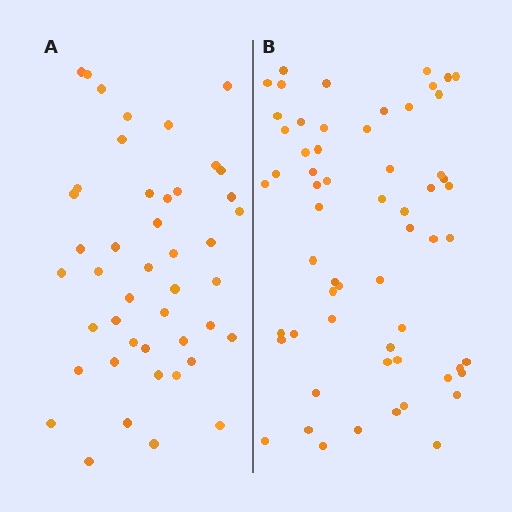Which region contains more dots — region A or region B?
Region B (the right region) has more dots.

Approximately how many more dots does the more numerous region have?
Region B has approximately 15 more dots than region A.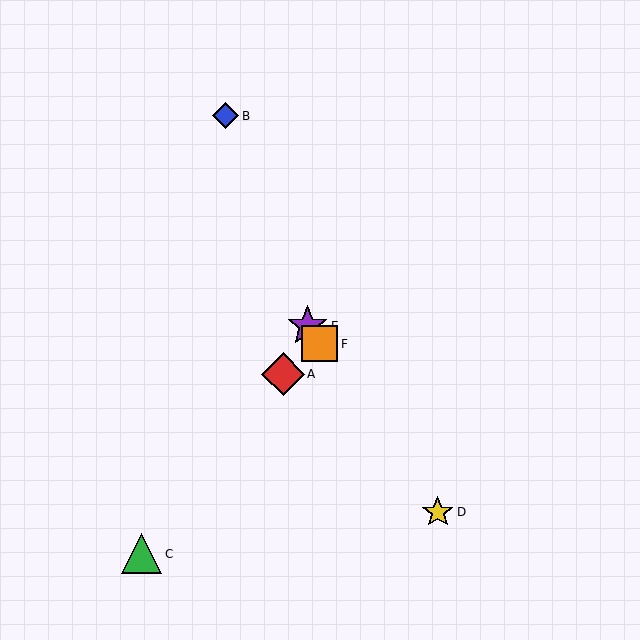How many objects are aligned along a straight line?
3 objects (D, E, F) are aligned along a straight line.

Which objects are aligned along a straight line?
Objects D, E, F are aligned along a straight line.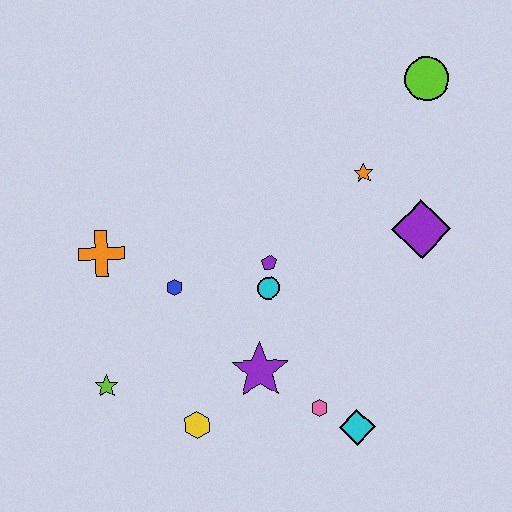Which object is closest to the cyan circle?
The purple pentagon is closest to the cyan circle.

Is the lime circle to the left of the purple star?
No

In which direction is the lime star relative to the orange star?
The lime star is to the left of the orange star.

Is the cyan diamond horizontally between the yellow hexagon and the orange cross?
No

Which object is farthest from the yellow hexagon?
The lime circle is farthest from the yellow hexagon.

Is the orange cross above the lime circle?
No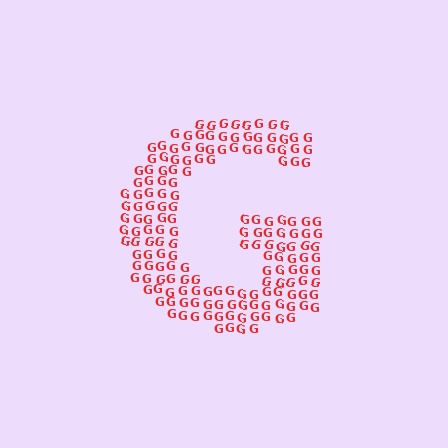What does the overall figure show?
The overall figure shows the letter G.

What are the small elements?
The small elements are letter G's.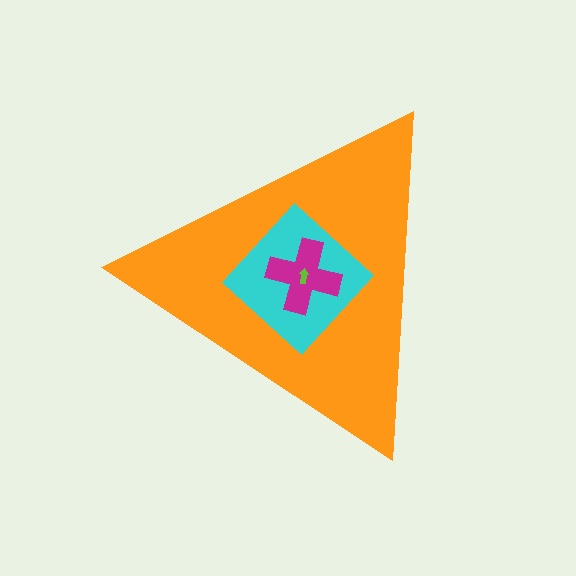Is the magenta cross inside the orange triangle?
Yes.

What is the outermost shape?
The orange triangle.